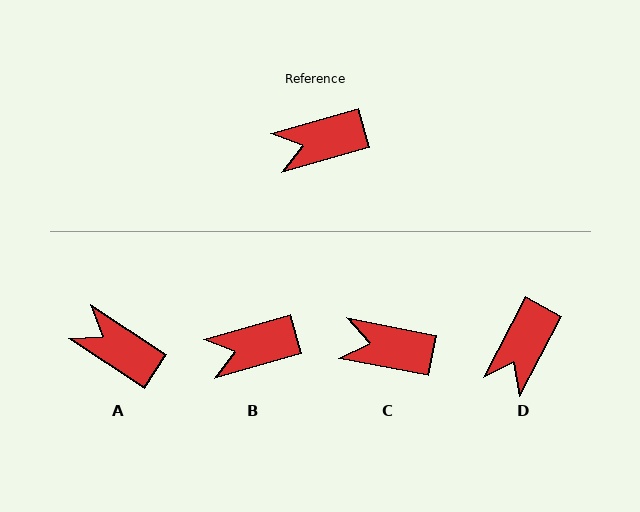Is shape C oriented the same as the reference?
No, it is off by about 27 degrees.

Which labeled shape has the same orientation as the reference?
B.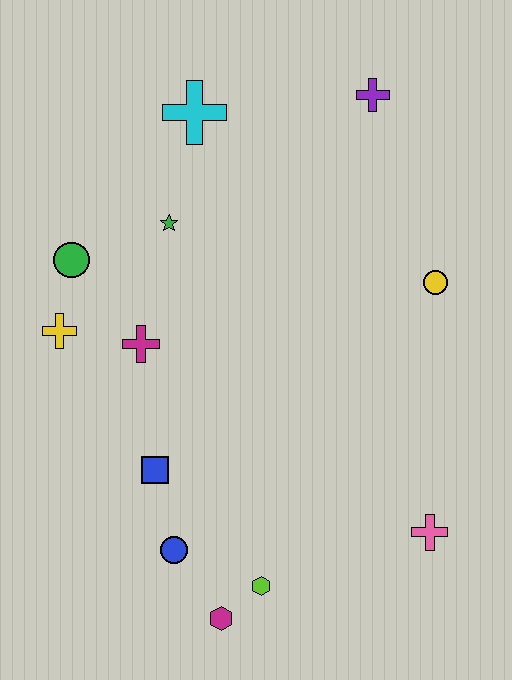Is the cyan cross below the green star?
No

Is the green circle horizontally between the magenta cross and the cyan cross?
No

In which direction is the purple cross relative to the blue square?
The purple cross is above the blue square.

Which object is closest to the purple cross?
The cyan cross is closest to the purple cross.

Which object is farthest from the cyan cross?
The magenta hexagon is farthest from the cyan cross.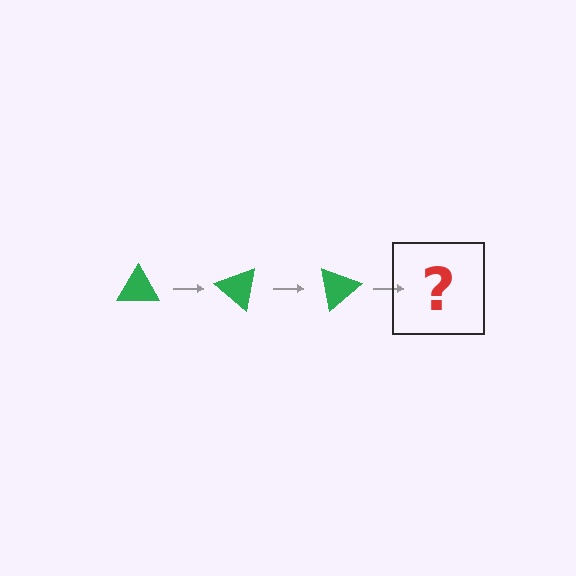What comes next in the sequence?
The next element should be a green triangle rotated 120 degrees.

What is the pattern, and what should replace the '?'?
The pattern is that the triangle rotates 40 degrees each step. The '?' should be a green triangle rotated 120 degrees.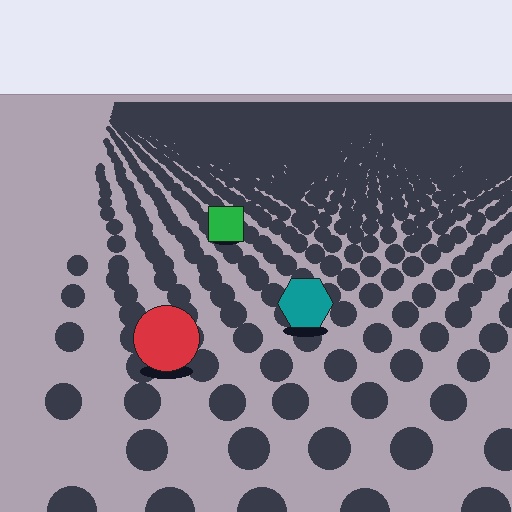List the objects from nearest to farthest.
From nearest to farthest: the red circle, the teal hexagon, the green square.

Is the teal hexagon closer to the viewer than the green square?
Yes. The teal hexagon is closer — you can tell from the texture gradient: the ground texture is coarser near it.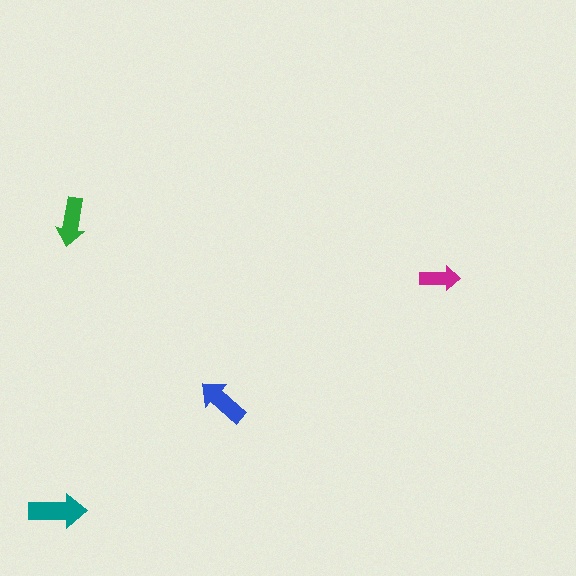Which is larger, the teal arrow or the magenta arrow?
The teal one.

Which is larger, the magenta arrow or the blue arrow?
The blue one.